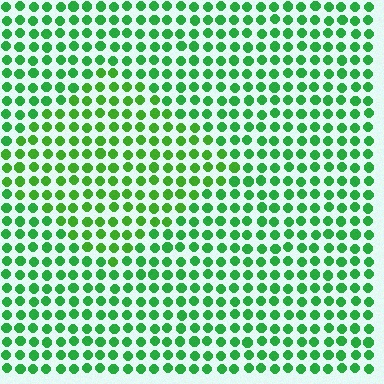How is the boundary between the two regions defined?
The boundary is defined purely by a slight shift in hue (about 21 degrees). Spacing, size, and orientation are identical on both sides.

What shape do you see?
I see a diamond.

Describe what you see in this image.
The image is filled with small green elements in a uniform arrangement. A diamond-shaped region is visible where the elements are tinted to a slightly different hue, forming a subtle color boundary.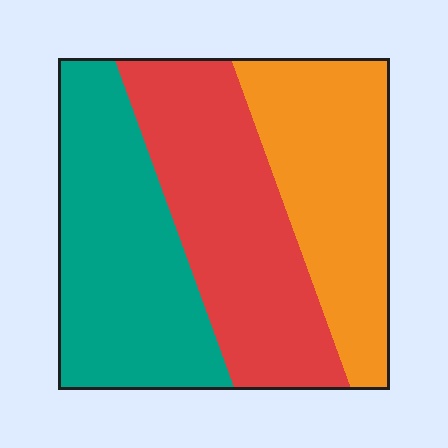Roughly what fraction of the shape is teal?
Teal covers 35% of the shape.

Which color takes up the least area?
Orange, at roughly 30%.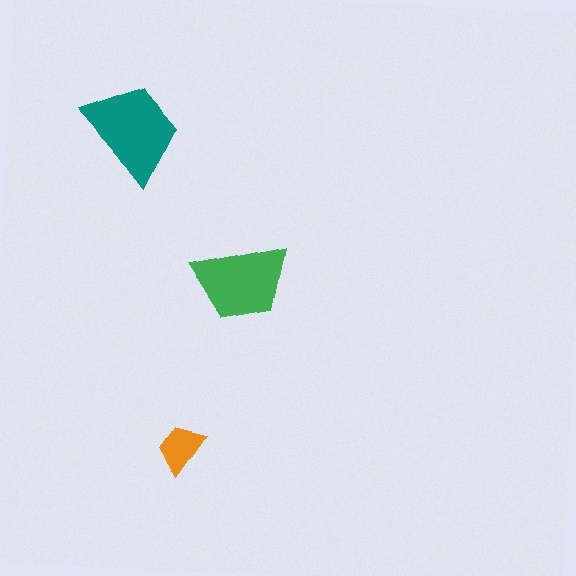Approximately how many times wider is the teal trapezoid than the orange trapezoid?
About 2 times wider.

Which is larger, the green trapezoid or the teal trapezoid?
The teal one.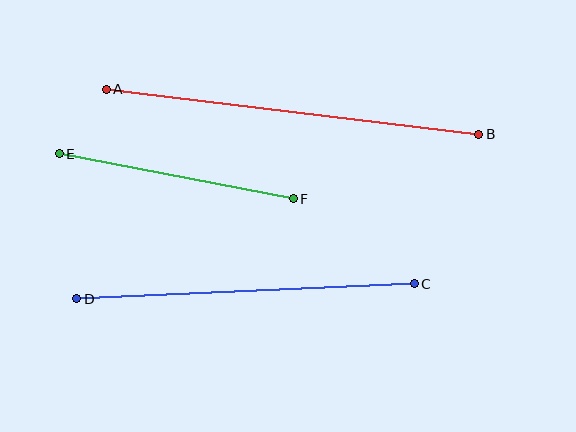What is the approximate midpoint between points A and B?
The midpoint is at approximately (293, 112) pixels.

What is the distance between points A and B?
The distance is approximately 375 pixels.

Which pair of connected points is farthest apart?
Points A and B are farthest apart.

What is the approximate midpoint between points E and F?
The midpoint is at approximately (176, 176) pixels.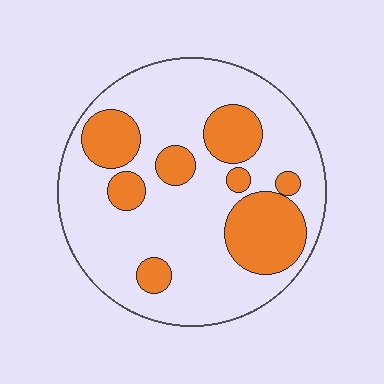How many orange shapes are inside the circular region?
8.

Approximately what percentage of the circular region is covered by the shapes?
Approximately 25%.